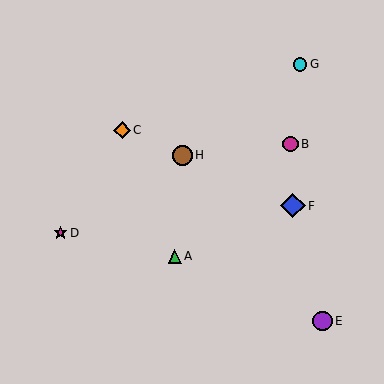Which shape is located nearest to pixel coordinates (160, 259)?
The green triangle (labeled A) at (175, 256) is nearest to that location.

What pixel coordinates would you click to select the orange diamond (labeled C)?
Click at (122, 130) to select the orange diamond C.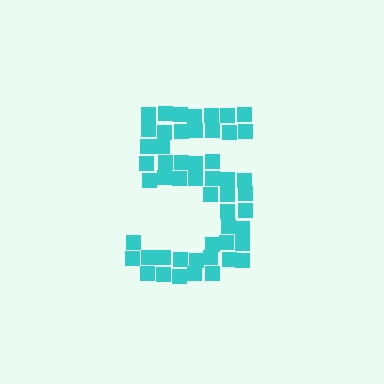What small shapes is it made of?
It is made of small squares.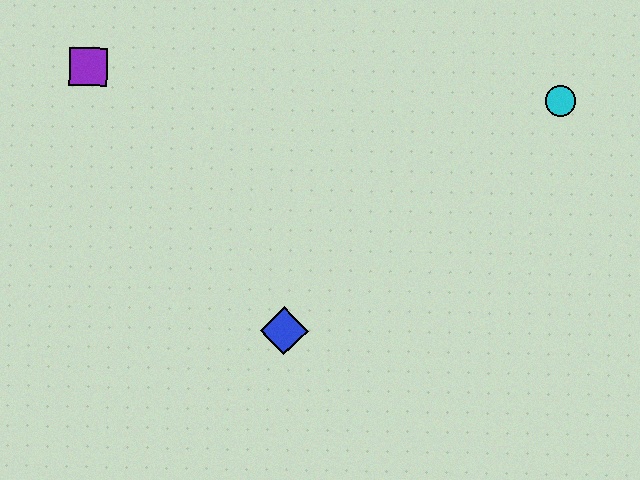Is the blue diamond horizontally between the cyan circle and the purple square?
Yes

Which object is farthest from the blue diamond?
The cyan circle is farthest from the blue diamond.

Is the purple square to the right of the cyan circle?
No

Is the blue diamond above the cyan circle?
No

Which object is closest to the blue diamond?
The purple square is closest to the blue diamond.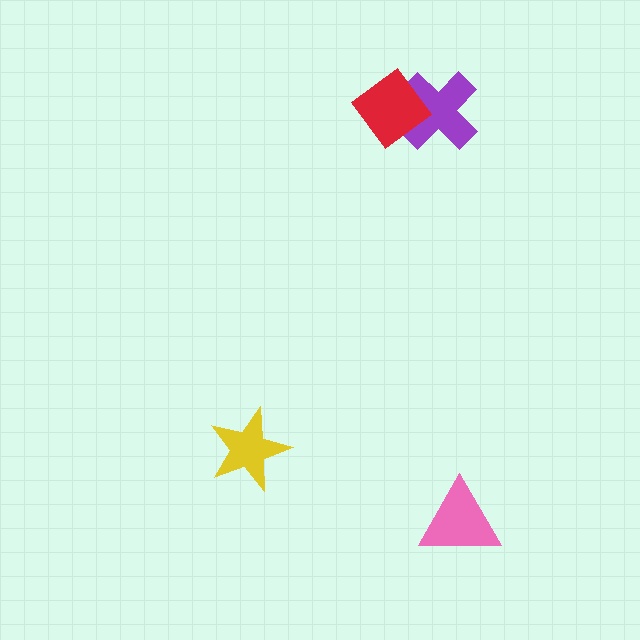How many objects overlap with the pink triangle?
0 objects overlap with the pink triangle.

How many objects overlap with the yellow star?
0 objects overlap with the yellow star.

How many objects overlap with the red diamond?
1 object overlaps with the red diamond.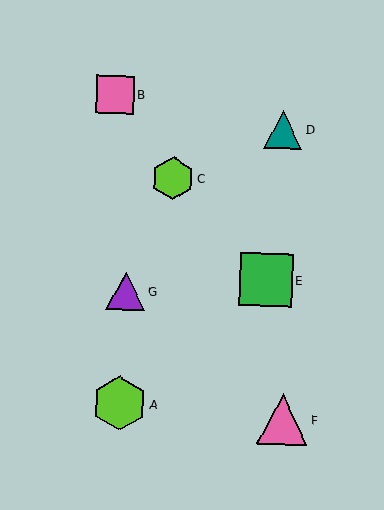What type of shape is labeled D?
Shape D is a teal triangle.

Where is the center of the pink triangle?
The center of the pink triangle is at (283, 420).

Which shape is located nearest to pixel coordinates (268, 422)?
The pink triangle (labeled F) at (283, 420) is nearest to that location.